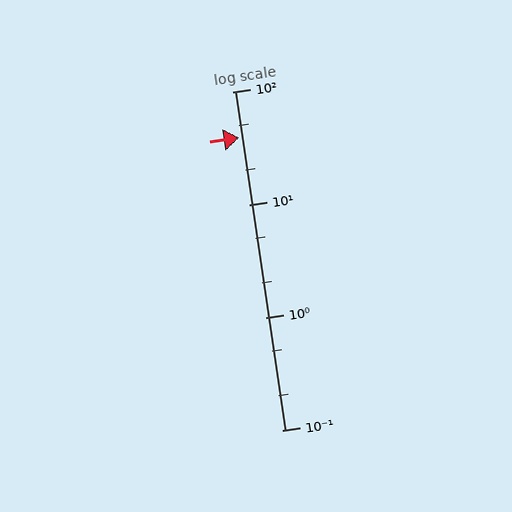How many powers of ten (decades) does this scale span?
The scale spans 3 decades, from 0.1 to 100.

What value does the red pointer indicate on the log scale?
The pointer indicates approximately 39.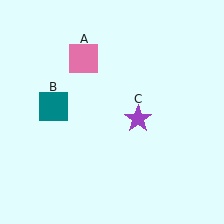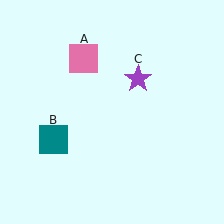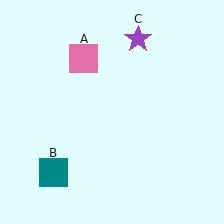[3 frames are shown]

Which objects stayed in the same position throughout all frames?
Pink square (object A) remained stationary.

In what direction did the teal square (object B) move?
The teal square (object B) moved down.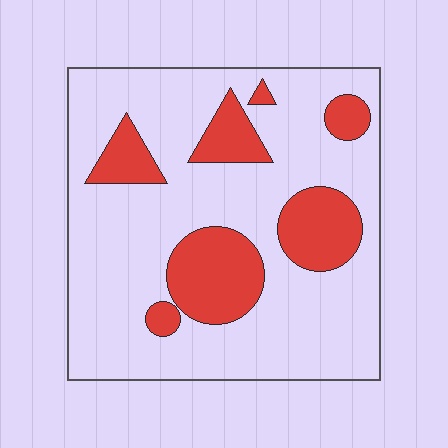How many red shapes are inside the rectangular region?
7.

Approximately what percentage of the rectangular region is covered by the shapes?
Approximately 25%.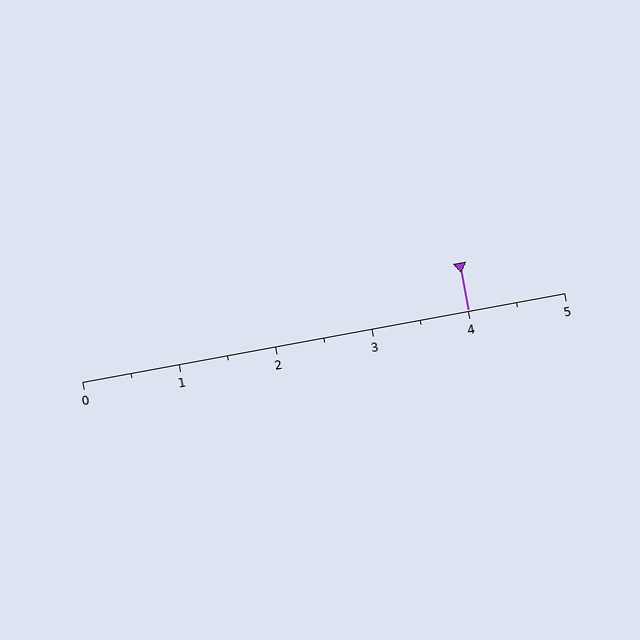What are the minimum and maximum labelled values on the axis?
The axis runs from 0 to 5.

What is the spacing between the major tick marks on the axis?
The major ticks are spaced 1 apart.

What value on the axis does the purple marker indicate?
The marker indicates approximately 4.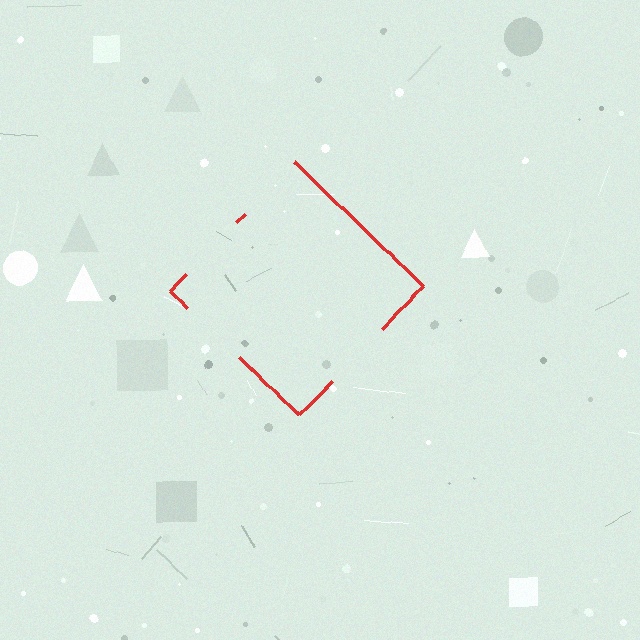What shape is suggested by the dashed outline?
The dashed outline suggests a diamond.